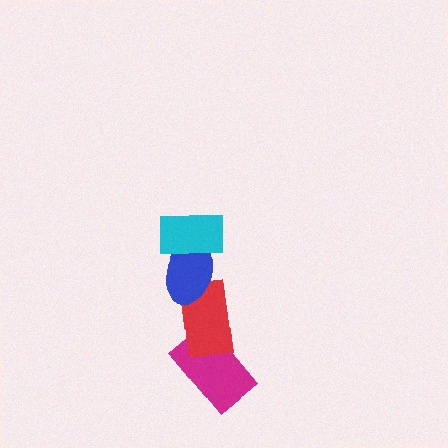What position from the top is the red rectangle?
The red rectangle is 3rd from the top.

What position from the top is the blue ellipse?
The blue ellipse is 2nd from the top.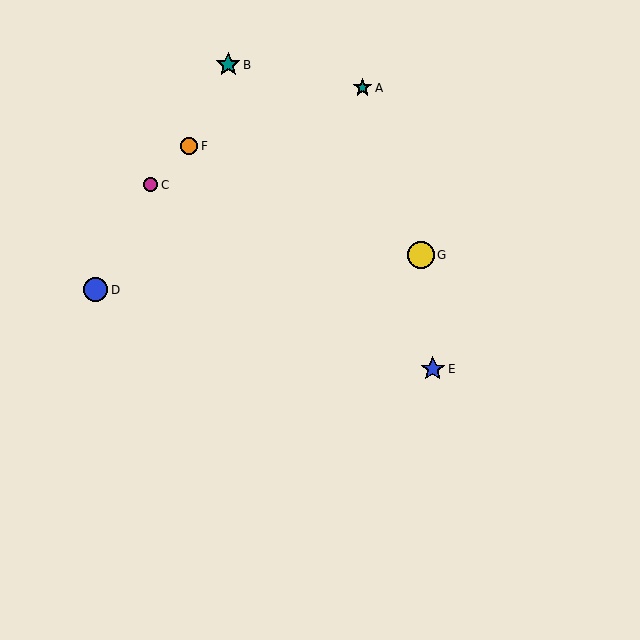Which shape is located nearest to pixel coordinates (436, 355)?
The blue star (labeled E) at (433, 369) is nearest to that location.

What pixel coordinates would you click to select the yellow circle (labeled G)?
Click at (421, 255) to select the yellow circle G.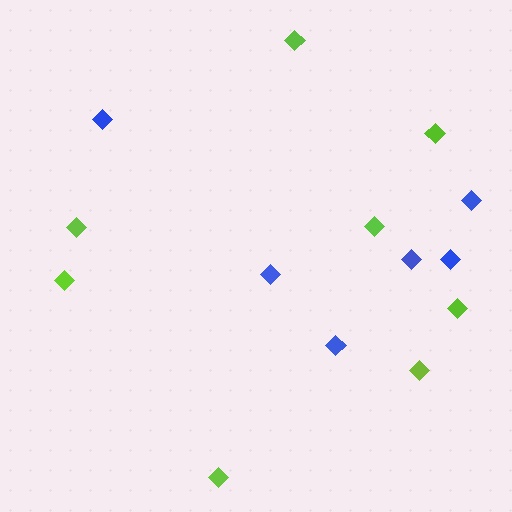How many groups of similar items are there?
There are 2 groups: one group of blue diamonds (6) and one group of lime diamonds (8).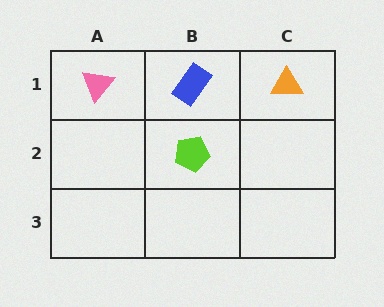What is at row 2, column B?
A lime pentagon.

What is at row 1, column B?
A blue rectangle.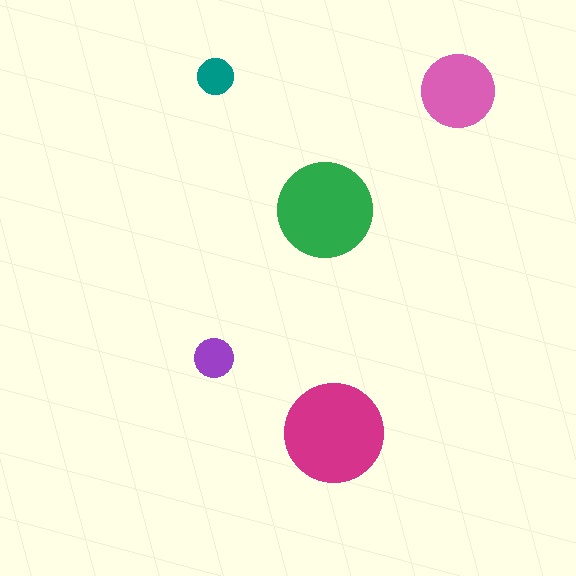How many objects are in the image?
There are 5 objects in the image.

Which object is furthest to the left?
The purple circle is leftmost.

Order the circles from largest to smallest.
the magenta one, the green one, the pink one, the purple one, the teal one.